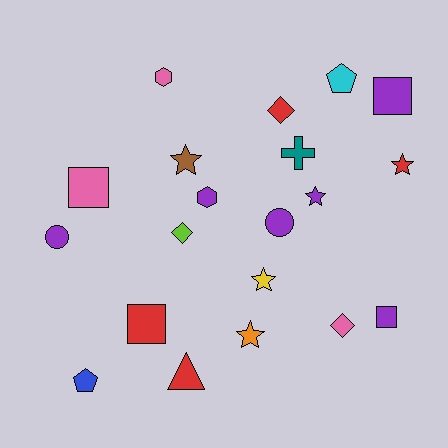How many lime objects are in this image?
There is 1 lime object.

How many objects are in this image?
There are 20 objects.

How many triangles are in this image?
There is 1 triangle.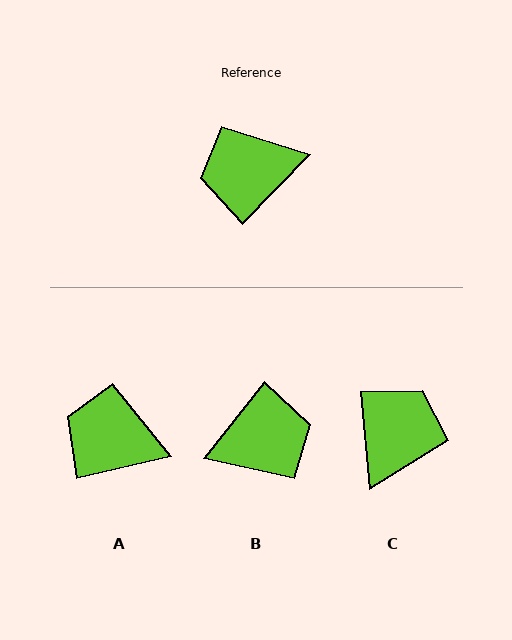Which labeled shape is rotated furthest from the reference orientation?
B, about 175 degrees away.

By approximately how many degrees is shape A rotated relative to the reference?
Approximately 33 degrees clockwise.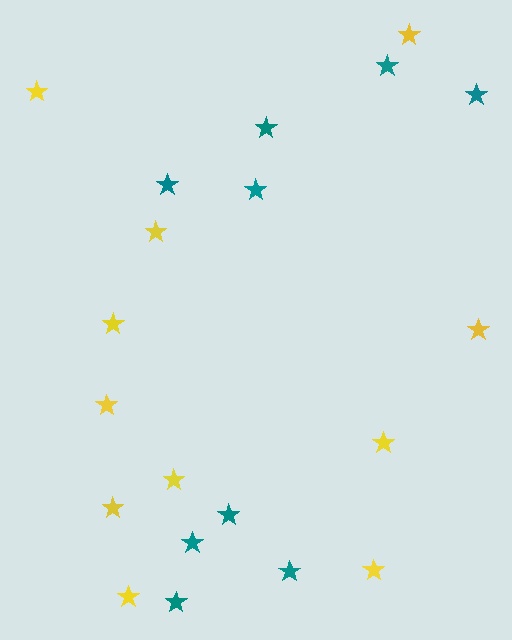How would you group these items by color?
There are 2 groups: one group of yellow stars (11) and one group of teal stars (9).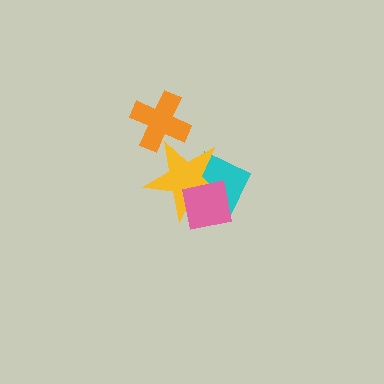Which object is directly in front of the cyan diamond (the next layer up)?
The yellow star is directly in front of the cyan diamond.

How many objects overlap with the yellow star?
3 objects overlap with the yellow star.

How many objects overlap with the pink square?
2 objects overlap with the pink square.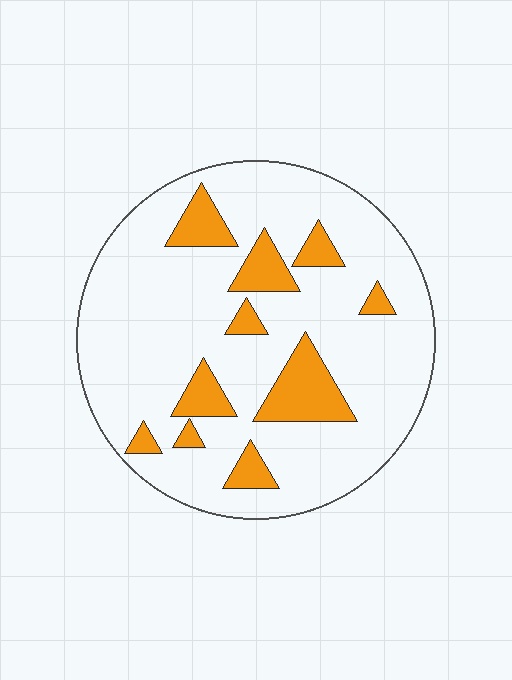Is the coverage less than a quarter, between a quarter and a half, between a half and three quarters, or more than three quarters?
Less than a quarter.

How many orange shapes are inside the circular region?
10.